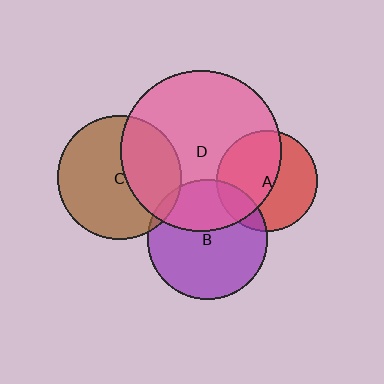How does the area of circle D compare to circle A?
Approximately 2.5 times.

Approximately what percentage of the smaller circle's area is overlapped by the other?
Approximately 15%.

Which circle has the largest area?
Circle D (pink).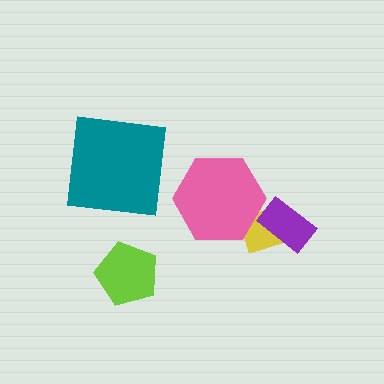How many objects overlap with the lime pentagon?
0 objects overlap with the lime pentagon.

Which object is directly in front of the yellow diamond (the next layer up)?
The purple rectangle is directly in front of the yellow diamond.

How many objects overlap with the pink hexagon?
1 object overlaps with the pink hexagon.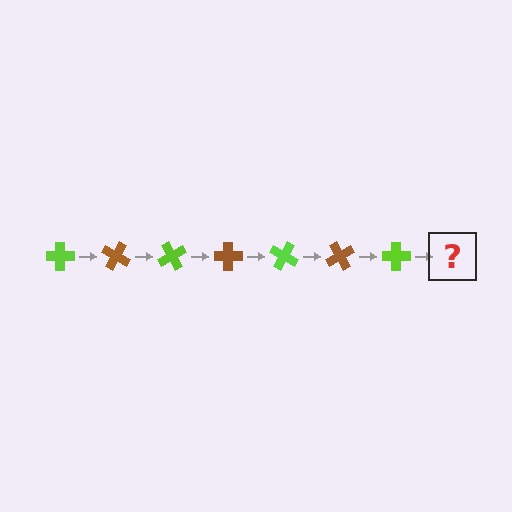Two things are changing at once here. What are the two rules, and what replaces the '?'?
The two rules are that it rotates 30 degrees each step and the color cycles through lime and brown. The '?' should be a brown cross, rotated 210 degrees from the start.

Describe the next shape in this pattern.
It should be a brown cross, rotated 210 degrees from the start.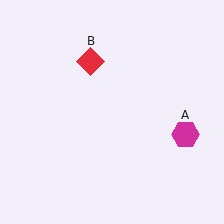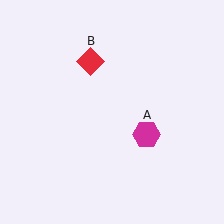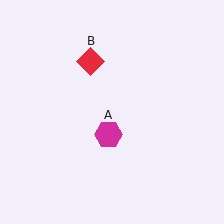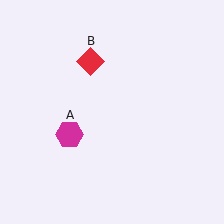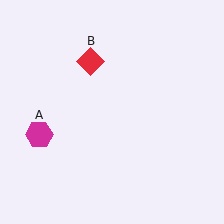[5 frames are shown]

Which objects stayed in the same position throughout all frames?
Red diamond (object B) remained stationary.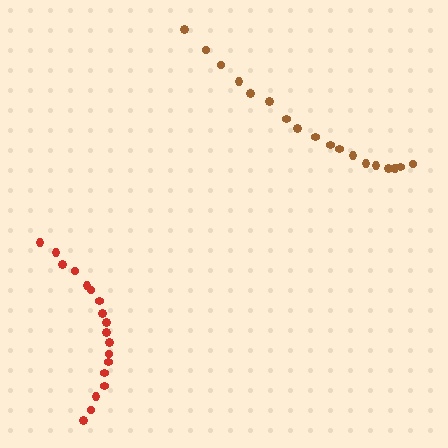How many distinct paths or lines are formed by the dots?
There are 2 distinct paths.